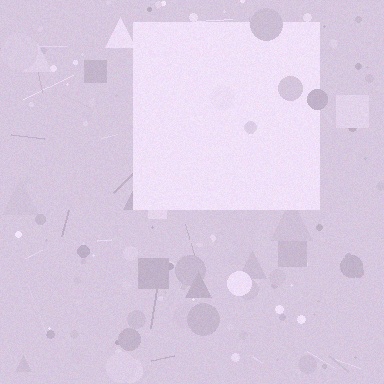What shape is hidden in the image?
A square is hidden in the image.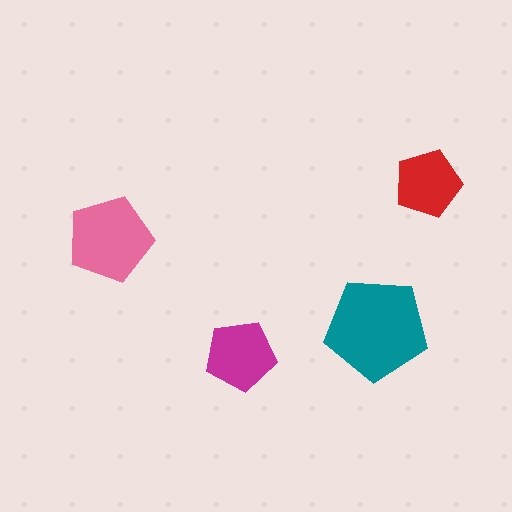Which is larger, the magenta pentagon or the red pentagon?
The magenta one.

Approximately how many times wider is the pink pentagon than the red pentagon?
About 1.5 times wider.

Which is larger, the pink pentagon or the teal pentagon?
The teal one.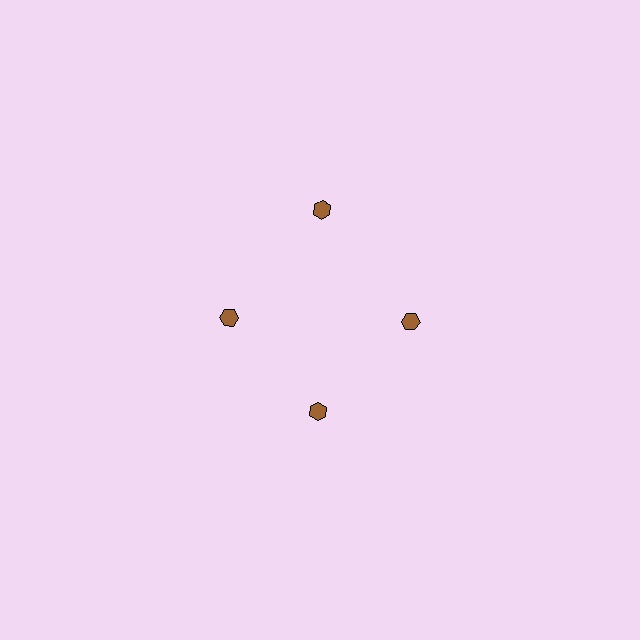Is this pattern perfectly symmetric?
No. The 4 brown hexagons are arranged in a ring, but one element near the 12 o'clock position is pushed outward from the center, breaking the 4-fold rotational symmetry.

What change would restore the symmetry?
The symmetry would be restored by moving it inward, back onto the ring so that all 4 hexagons sit at equal angles and equal distance from the center.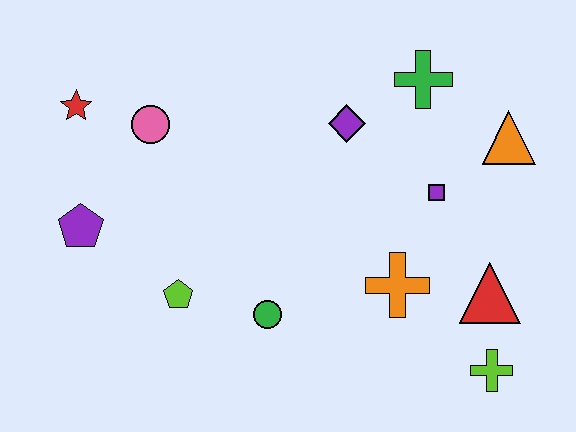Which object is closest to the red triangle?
The lime cross is closest to the red triangle.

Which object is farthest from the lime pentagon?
The orange triangle is farthest from the lime pentagon.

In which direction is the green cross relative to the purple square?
The green cross is above the purple square.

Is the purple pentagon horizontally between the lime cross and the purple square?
No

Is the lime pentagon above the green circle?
Yes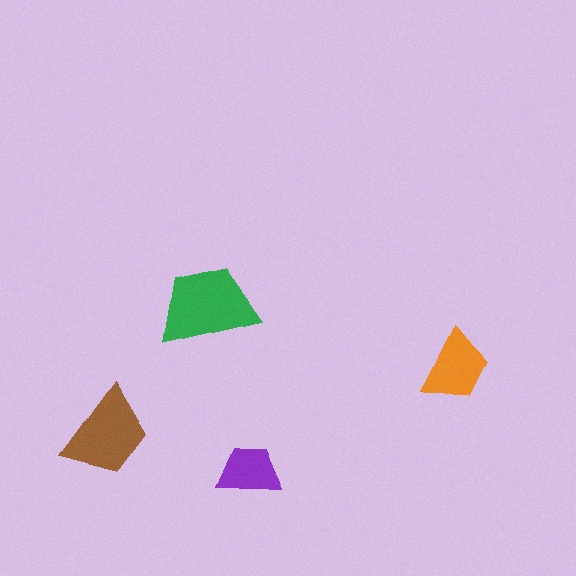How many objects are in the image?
There are 4 objects in the image.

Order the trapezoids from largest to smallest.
the green one, the brown one, the orange one, the purple one.